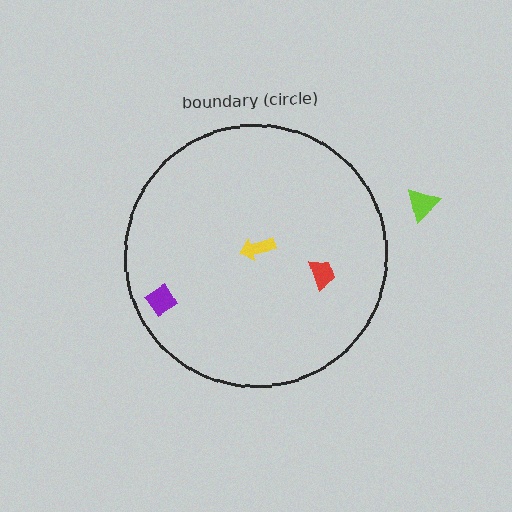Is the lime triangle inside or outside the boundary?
Outside.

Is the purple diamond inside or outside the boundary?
Inside.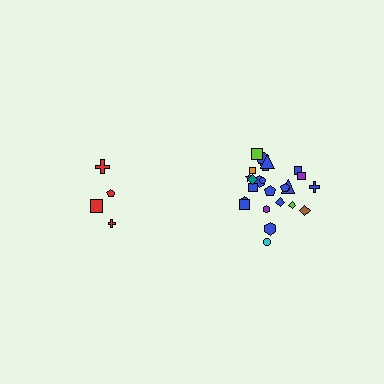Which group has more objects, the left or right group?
The right group.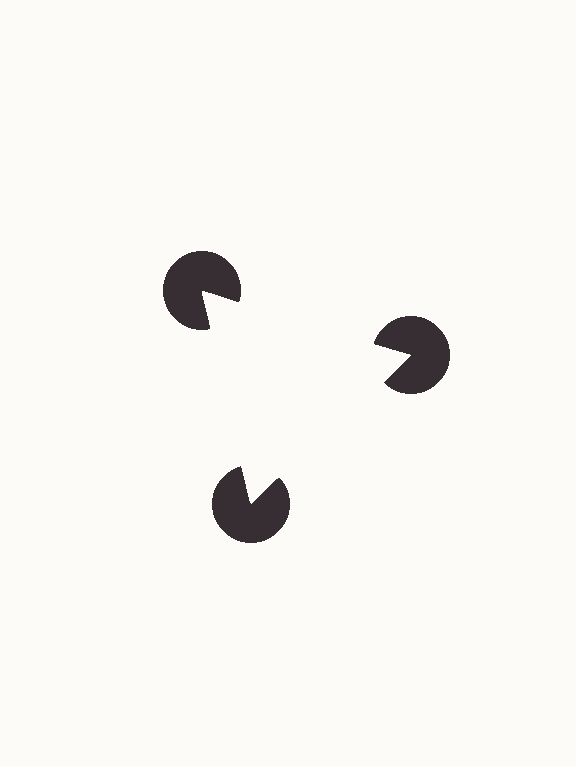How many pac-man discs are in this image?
There are 3 — one at each vertex of the illusory triangle.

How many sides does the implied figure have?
3 sides.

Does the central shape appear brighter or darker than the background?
It typically appears slightly brighter than the background, even though no actual brightness change is drawn.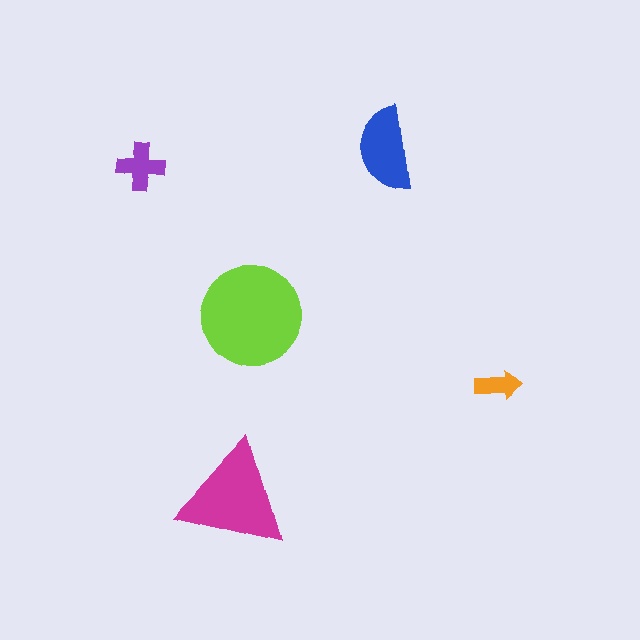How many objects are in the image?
There are 5 objects in the image.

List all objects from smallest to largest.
The orange arrow, the purple cross, the blue semicircle, the magenta triangle, the lime circle.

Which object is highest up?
The blue semicircle is topmost.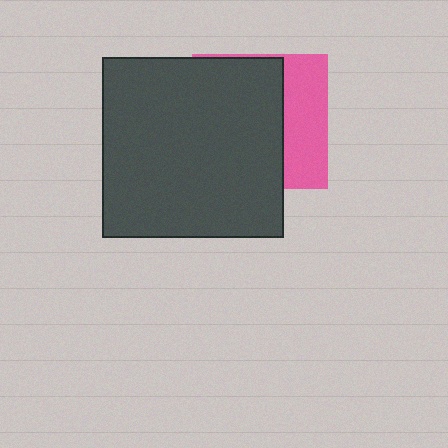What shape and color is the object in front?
The object in front is a dark gray square.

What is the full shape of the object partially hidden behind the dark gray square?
The partially hidden object is a pink square.